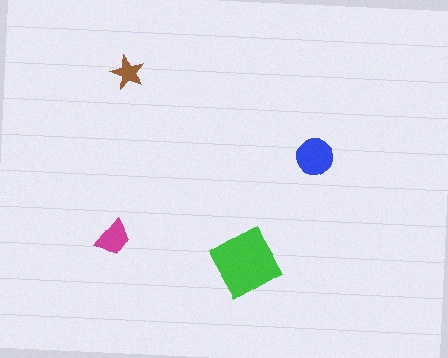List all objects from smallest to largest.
The brown star, the magenta trapezoid, the blue circle, the green diamond.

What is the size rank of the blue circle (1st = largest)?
2nd.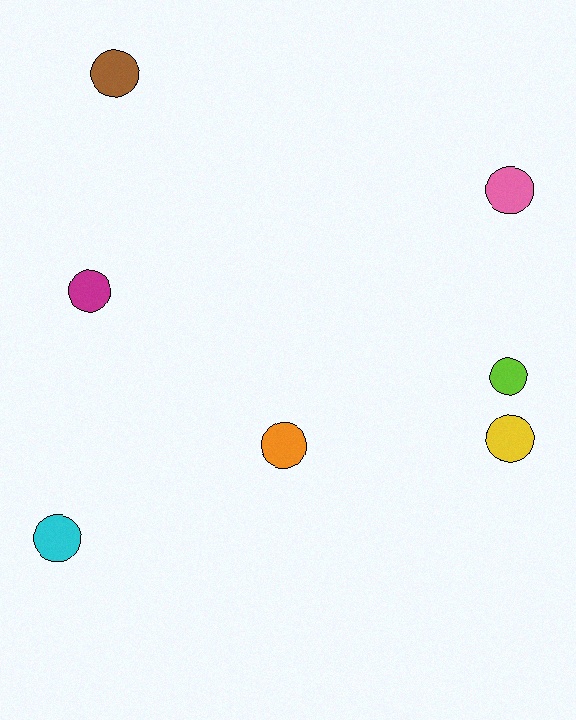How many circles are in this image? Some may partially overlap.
There are 7 circles.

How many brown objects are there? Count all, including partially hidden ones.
There is 1 brown object.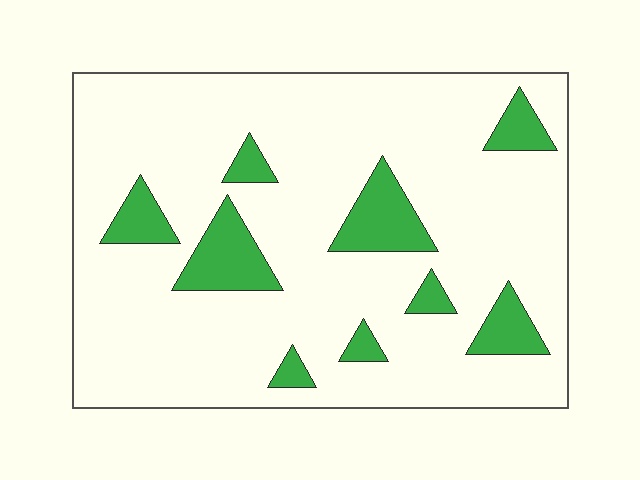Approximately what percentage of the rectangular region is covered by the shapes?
Approximately 15%.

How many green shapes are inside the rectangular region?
9.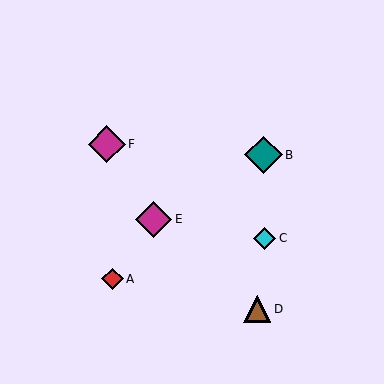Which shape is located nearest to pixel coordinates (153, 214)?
The magenta diamond (labeled E) at (154, 219) is nearest to that location.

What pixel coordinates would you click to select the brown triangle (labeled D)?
Click at (257, 309) to select the brown triangle D.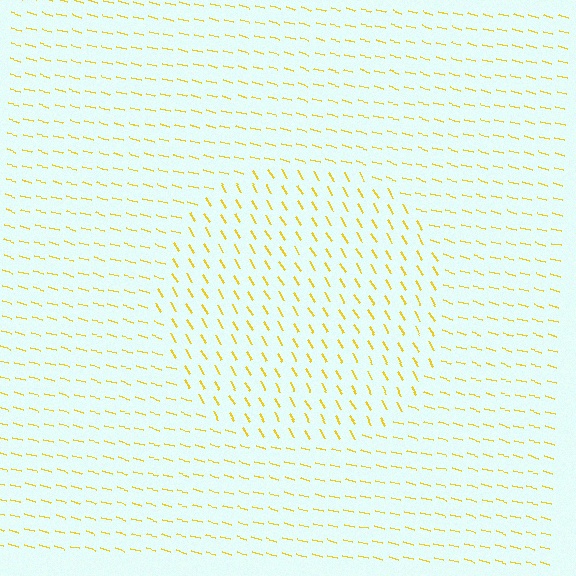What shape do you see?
I see a circle.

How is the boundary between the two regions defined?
The boundary is defined purely by a change in line orientation (approximately 45 degrees difference). All lines are the same color and thickness.